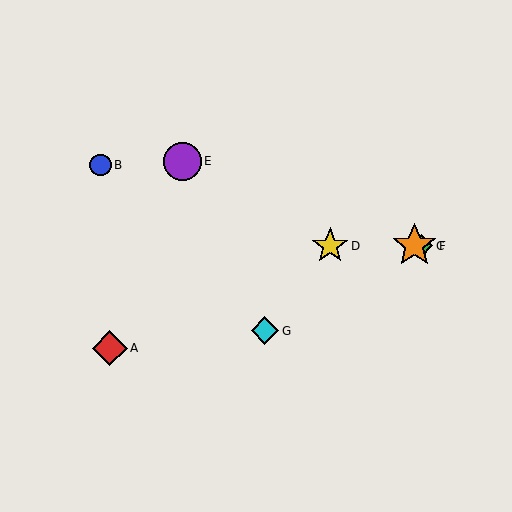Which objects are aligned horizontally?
Objects C, D, F are aligned horizontally.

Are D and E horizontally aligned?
No, D is at y≈246 and E is at y≈161.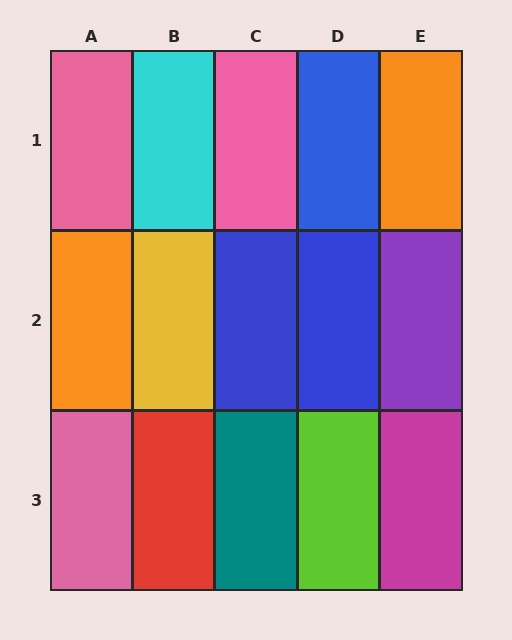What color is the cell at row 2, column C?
Blue.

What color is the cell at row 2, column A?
Orange.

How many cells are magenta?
1 cell is magenta.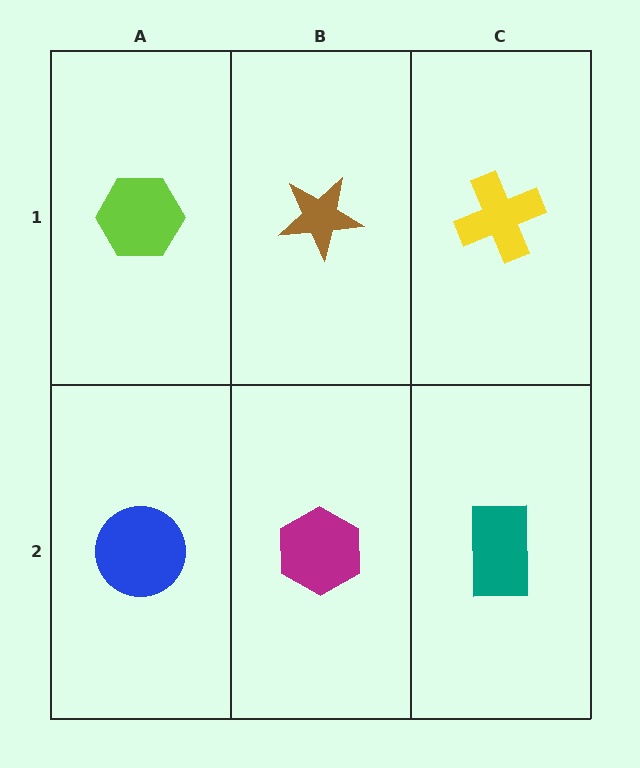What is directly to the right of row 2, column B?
A teal rectangle.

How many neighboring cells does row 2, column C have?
2.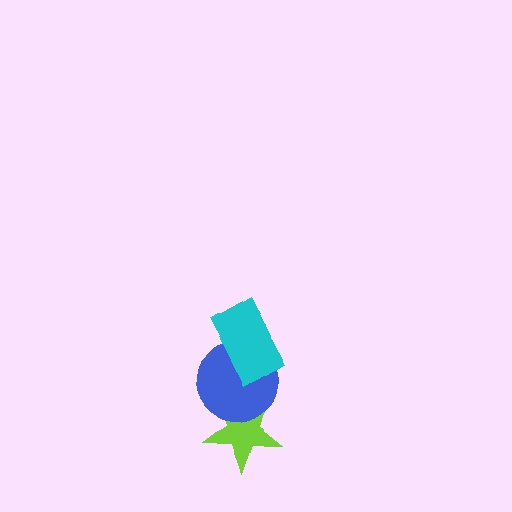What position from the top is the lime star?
The lime star is 3rd from the top.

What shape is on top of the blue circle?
The cyan rectangle is on top of the blue circle.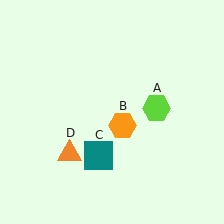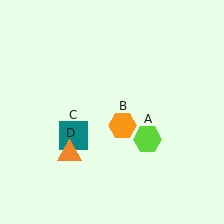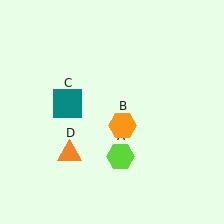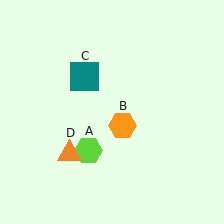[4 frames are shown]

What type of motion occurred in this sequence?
The lime hexagon (object A), teal square (object C) rotated clockwise around the center of the scene.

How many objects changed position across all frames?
2 objects changed position: lime hexagon (object A), teal square (object C).